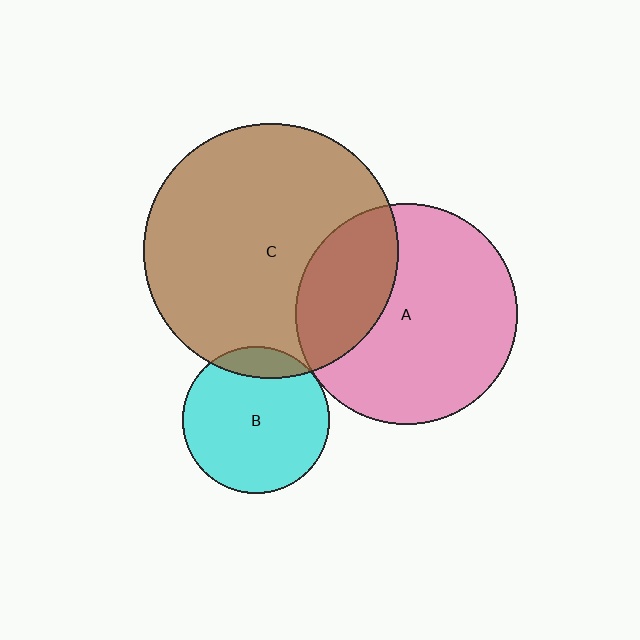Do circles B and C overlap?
Yes.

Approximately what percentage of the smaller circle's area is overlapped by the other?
Approximately 15%.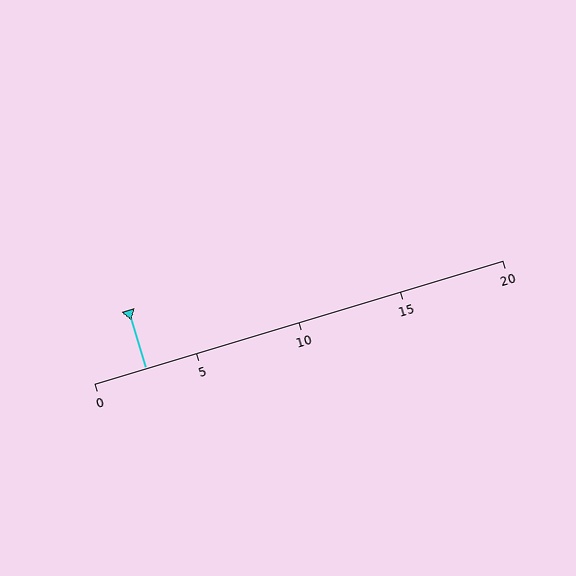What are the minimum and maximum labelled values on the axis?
The axis runs from 0 to 20.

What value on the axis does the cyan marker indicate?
The marker indicates approximately 2.5.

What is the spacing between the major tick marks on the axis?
The major ticks are spaced 5 apart.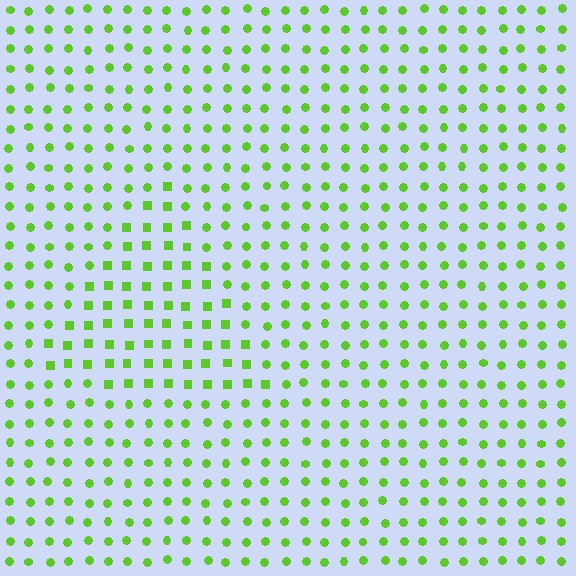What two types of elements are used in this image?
The image uses squares inside the triangle region and circles outside it.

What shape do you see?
I see a triangle.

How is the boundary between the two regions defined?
The boundary is defined by a change in element shape: squares inside vs. circles outside. All elements share the same color and spacing.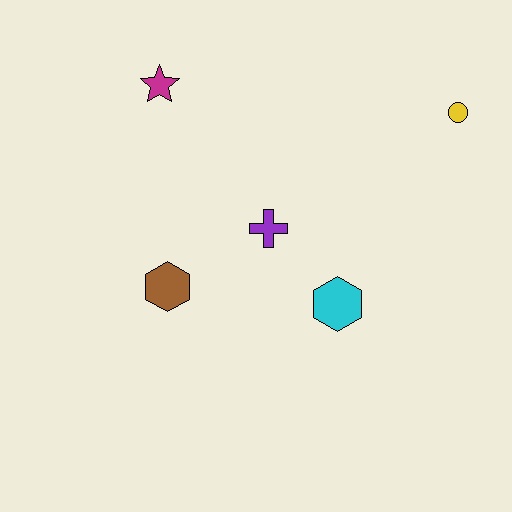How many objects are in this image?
There are 5 objects.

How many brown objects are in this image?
There is 1 brown object.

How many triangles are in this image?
There are no triangles.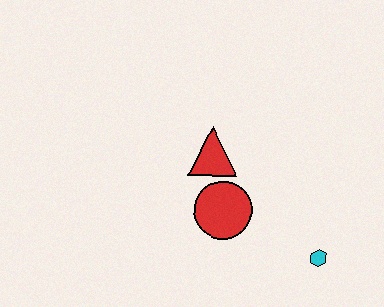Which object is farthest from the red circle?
The cyan hexagon is farthest from the red circle.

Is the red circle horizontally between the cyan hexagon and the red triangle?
Yes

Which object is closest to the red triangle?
The red circle is closest to the red triangle.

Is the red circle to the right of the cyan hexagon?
No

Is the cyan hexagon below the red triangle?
Yes